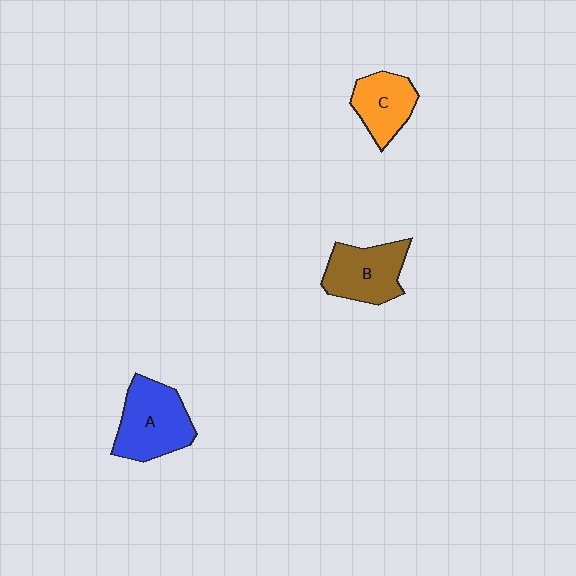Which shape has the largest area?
Shape A (blue).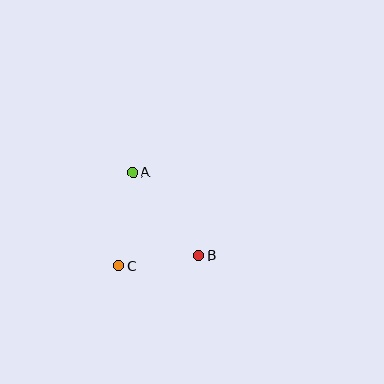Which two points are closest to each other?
Points B and C are closest to each other.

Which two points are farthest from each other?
Points A and B are farthest from each other.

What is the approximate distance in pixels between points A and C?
The distance between A and C is approximately 94 pixels.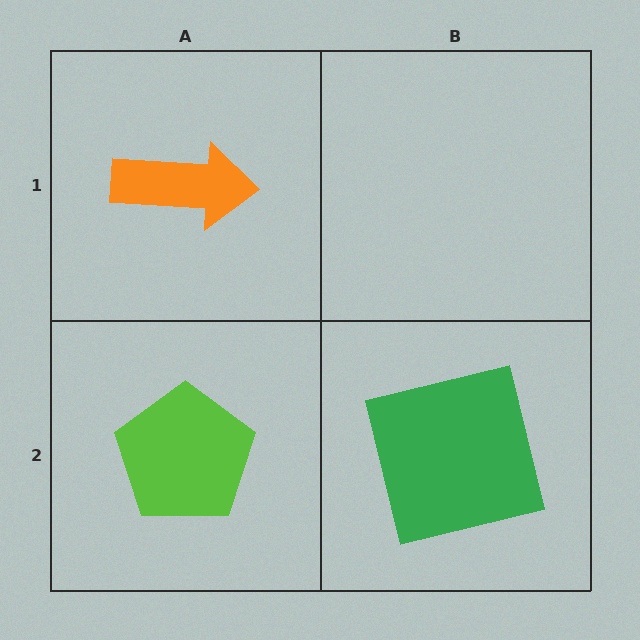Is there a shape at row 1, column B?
No, that cell is empty.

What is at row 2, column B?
A green square.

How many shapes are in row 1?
1 shape.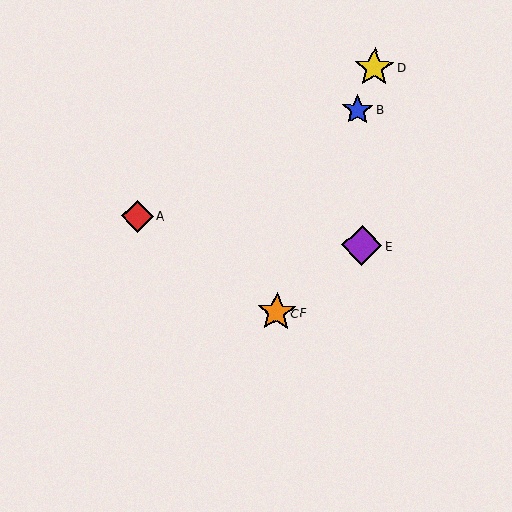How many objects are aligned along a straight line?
4 objects (B, C, D, F) are aligned along a straight line.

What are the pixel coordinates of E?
Object E is at (362, 246).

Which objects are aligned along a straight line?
Objects B, C, D, F are aligned along a straight line.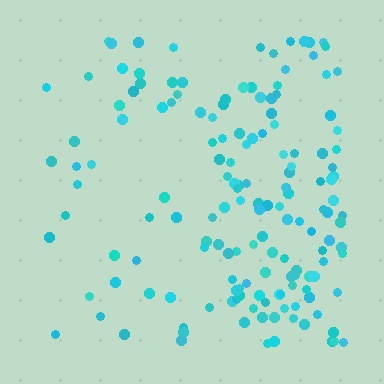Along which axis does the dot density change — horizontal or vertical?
Horizontal.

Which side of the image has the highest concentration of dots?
The right.